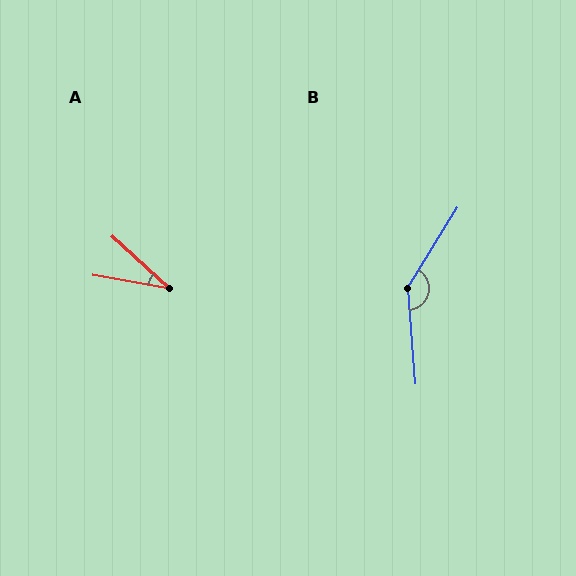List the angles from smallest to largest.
A (32°), B (144°).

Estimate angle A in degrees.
Approximately 32 degrees.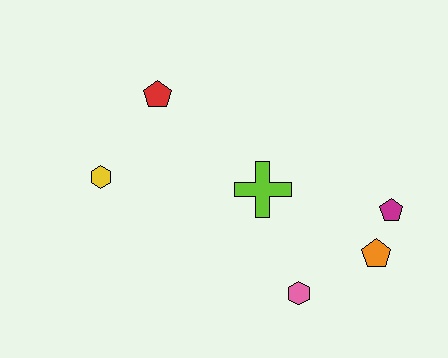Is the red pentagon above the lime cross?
Yes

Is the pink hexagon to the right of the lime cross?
Yes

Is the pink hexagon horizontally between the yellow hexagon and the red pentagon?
No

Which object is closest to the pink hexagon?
The orange pentagon is closest to the pink hexagon.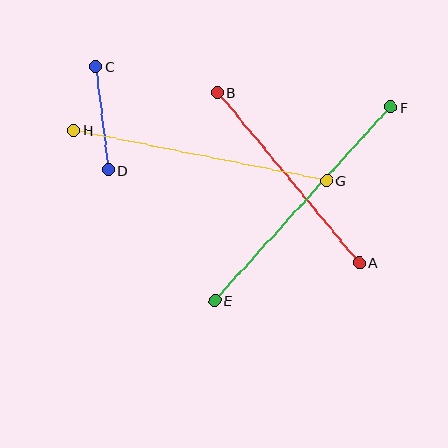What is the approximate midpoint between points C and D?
The midpoint is at approximately (102, 118) pixels.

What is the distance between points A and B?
The distance is approximately 222 pixels.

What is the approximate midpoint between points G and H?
The midpoint is at approximately (200, 155) pixels.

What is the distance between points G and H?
The distance is approximately 258 pixels.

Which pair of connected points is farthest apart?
Points E and F are farthest apart.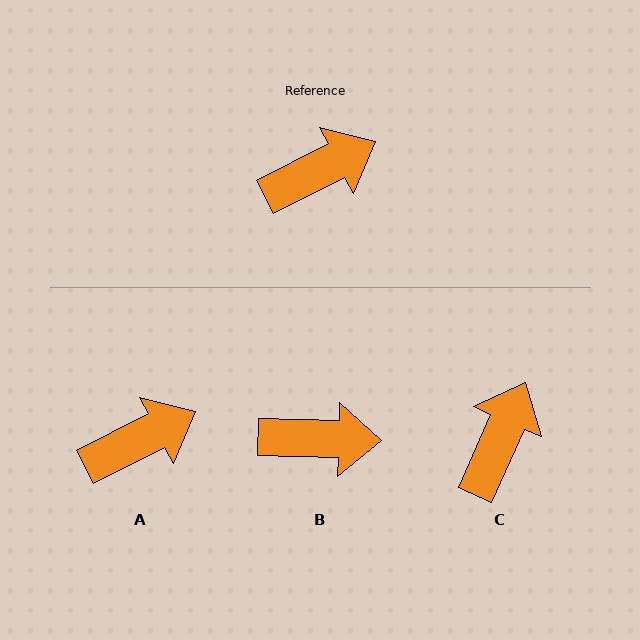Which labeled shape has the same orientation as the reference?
A.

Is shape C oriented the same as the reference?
No, it is off by about 39 degrees.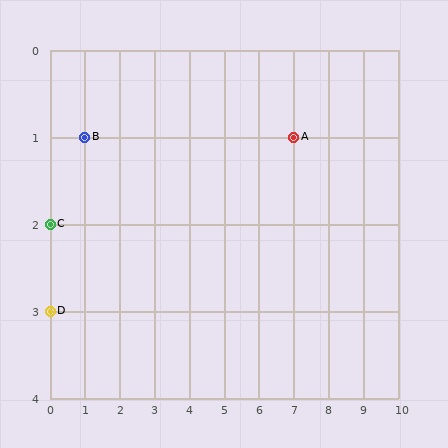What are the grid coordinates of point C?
Point C is at grid coordinates (0, 2).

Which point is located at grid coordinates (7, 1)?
Point A is at (7, 1).